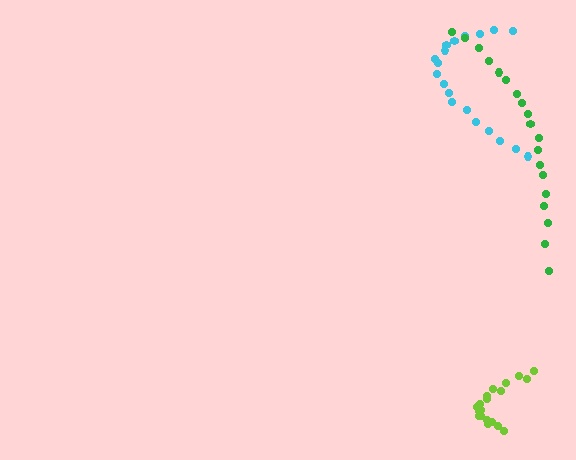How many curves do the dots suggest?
There are 3 distinct paths.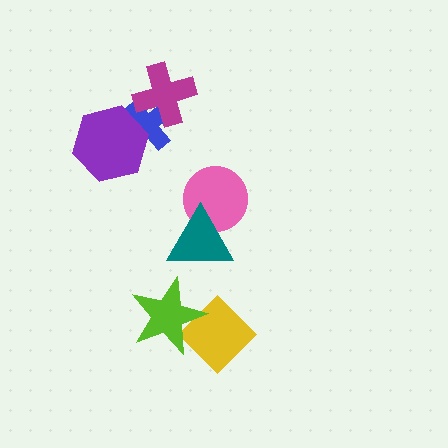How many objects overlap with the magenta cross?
1 object overlaps with the magenta cross.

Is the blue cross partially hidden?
Yes, it is partially covered by another shape.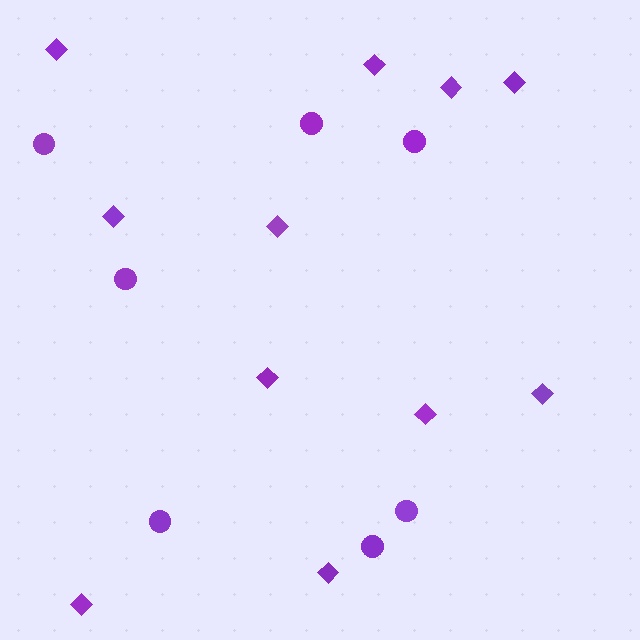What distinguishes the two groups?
There are 2 groups: one group of circles (7) and one group of diamonds (11).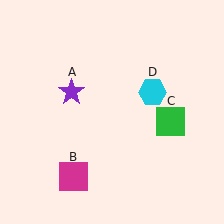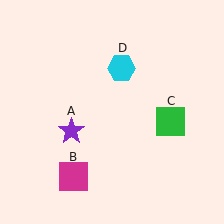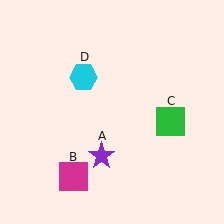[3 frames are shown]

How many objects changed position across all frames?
2 objects changed position: purple star (object A), cyan hexagon (object D).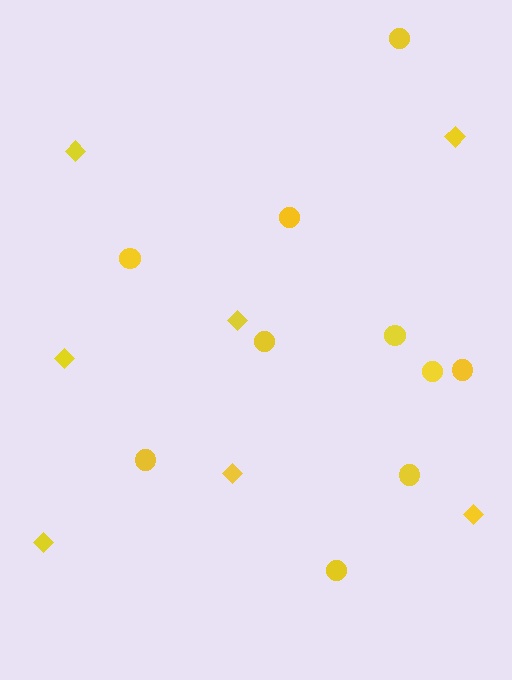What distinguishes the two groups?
There are 2 groups: one group of circles (10) and one group of diamonds (7).